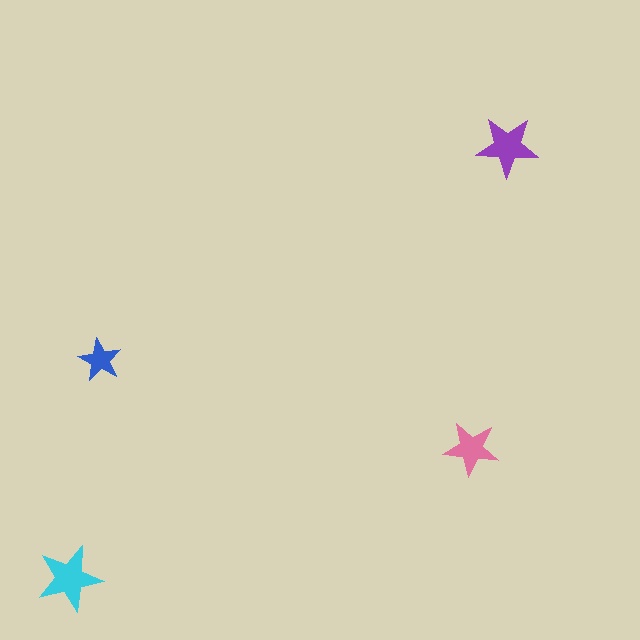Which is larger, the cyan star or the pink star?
The cyan one.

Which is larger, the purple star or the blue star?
The purple one.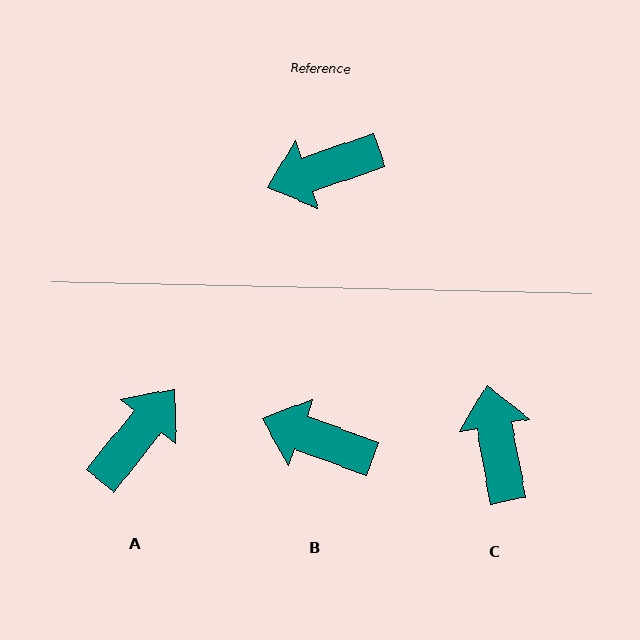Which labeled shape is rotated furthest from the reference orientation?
A, about 148 degrees away.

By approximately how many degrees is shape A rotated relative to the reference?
Approximately 148 degrees clockwise.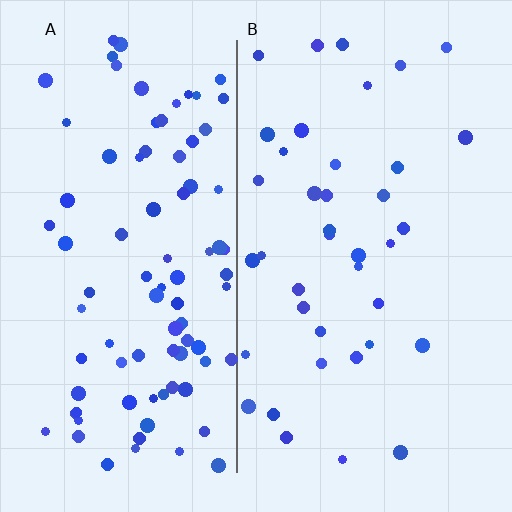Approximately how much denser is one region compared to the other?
Approximately 2.3× — region A over region B.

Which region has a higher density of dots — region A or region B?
A (the left).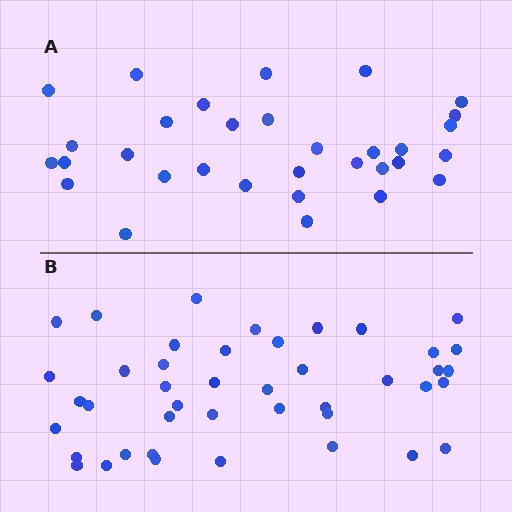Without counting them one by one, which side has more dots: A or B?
Region B (the bottom region) has more dots.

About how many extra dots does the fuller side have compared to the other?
Region B has roughly 12 or so more dots than region A.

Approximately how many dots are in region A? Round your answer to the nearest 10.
About 30 dots. (The exact count is 32, which rounds to 30.)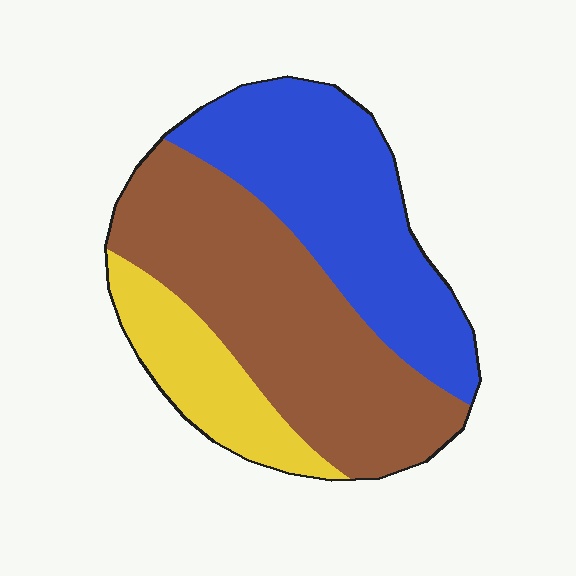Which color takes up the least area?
Yellow, at roughly 15%.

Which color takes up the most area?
Brown, at roughly 45%.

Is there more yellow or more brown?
Brown.